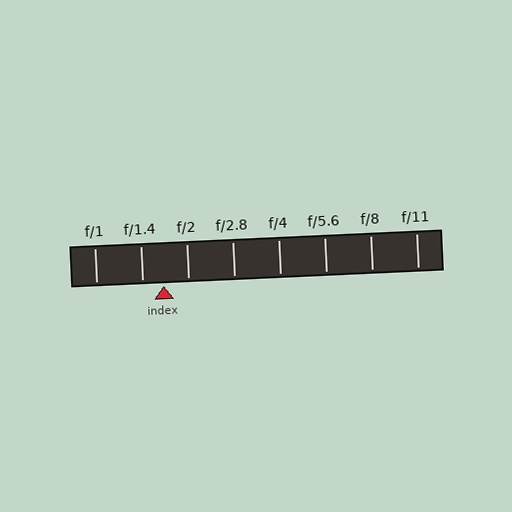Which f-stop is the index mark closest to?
The index mark is closest to f/1.4.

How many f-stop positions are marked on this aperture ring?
There are 8 f-stop positions marked.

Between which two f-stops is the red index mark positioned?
The index mark is between f/1.4 and f/2.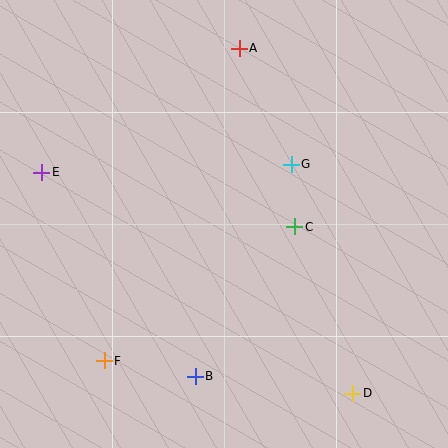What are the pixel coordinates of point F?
Point F is at (104, 361).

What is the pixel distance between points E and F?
The distance between E and F is 198 pixels.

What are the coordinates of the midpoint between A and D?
The midpoint between A and D is at (296, 221).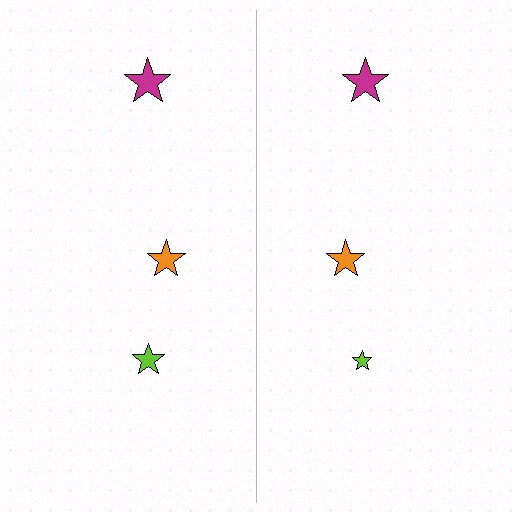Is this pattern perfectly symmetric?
No, the pattern is not perfectly symmetric. The lime star on the right side has a different size than its mirror counterpart.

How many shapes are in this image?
There are 6 shapes in this image.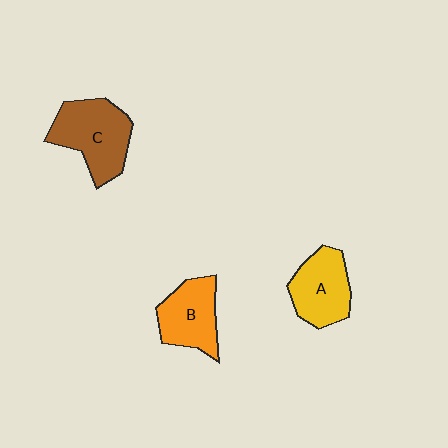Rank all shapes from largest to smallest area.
From largest to smallest: C (brown), A (yellow), B (orange).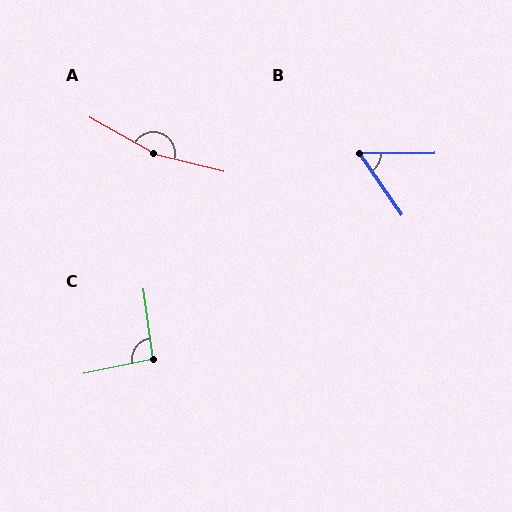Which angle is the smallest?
B, at approximately 56 degrees.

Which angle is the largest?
A, at approximately 165 degrees.